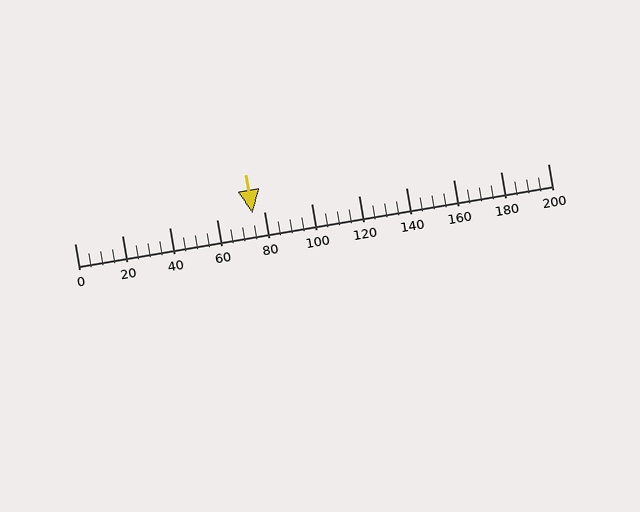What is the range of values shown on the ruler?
The ruler shows values from 0 to 200.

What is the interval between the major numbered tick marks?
The major tick marks are spaced 20 units apart.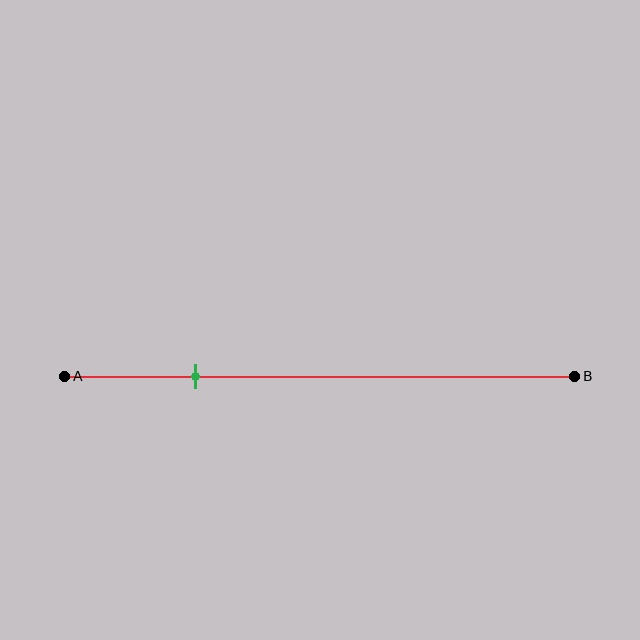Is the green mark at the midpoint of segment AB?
No, the mark is at about 25% from A, not at the 50% midpoint.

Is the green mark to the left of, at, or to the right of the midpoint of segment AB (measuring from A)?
The green mark is to the left of the midpoint of segment AB.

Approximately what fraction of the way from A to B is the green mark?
The green mark is approximately 25% of the way from A to B.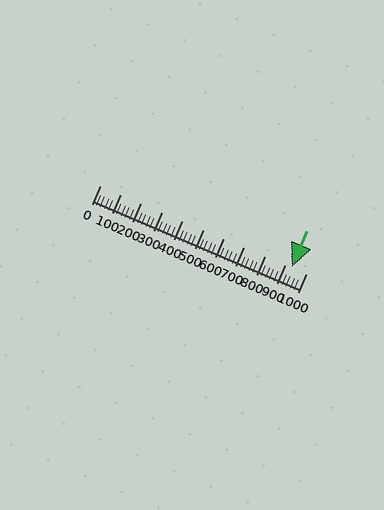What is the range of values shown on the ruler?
The ruler shows values from 0 to 1000.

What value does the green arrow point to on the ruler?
The green arrow points to approximately 929.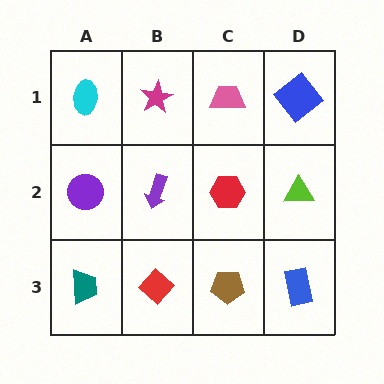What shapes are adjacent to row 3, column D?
A lime triangle (row 2, column D), a brown pentagon (row 3, column C).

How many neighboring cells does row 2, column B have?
4.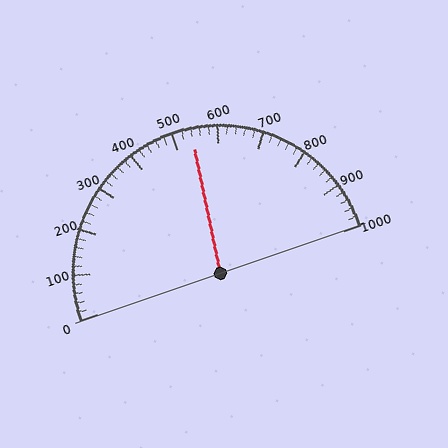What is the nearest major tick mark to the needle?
The nearest major tick mark is 500.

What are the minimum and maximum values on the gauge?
The gauge ranges from 0 to 1000.